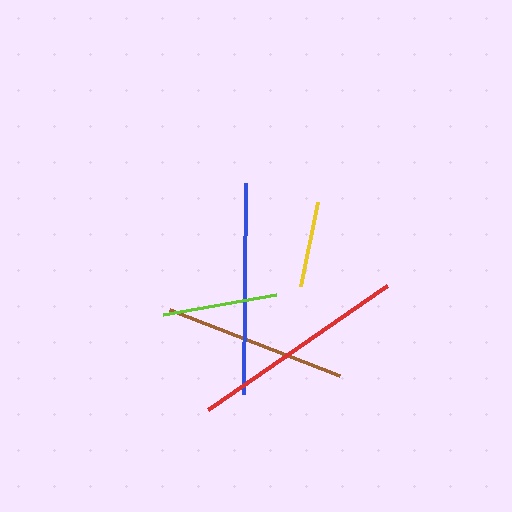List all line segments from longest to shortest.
From longest to shortest: red, blue, brown, lime, yellow.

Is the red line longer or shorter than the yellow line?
The red line is longer than the yellow line.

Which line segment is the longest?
The red line is the longest at approximately 218 pixels.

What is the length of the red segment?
The red segment is approximately 218 pixels long.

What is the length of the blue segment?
The blue segment is approximately 211 pixels long.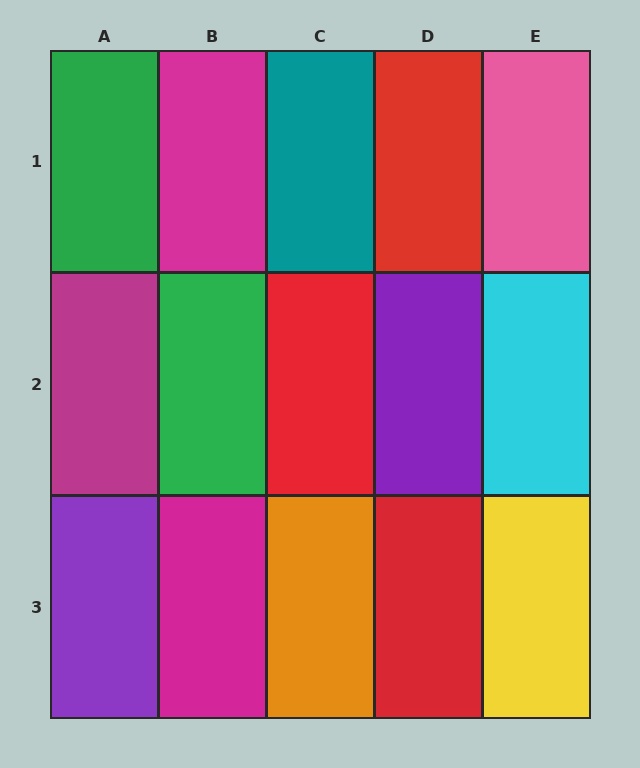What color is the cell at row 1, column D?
Red.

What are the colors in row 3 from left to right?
Purple, magenta, orange, red, yellow.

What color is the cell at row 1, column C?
Teal.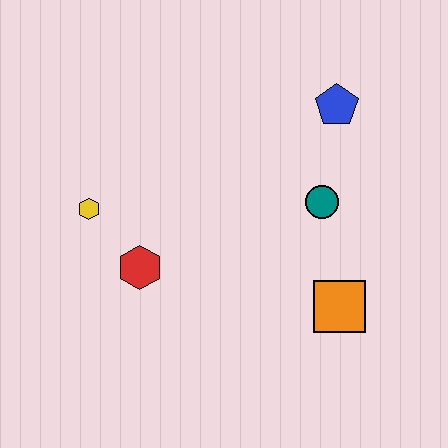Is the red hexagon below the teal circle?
Yes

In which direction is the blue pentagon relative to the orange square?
The blue pentagon is above the orange square.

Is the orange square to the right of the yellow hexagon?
Yes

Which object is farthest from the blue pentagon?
The yellow hexagon is farthest from the blue pentagon.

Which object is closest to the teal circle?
The blue pentagon is closest to the teal circle.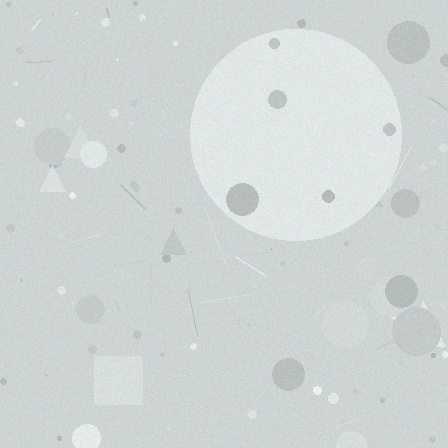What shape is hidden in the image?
A circle is hidden in the image.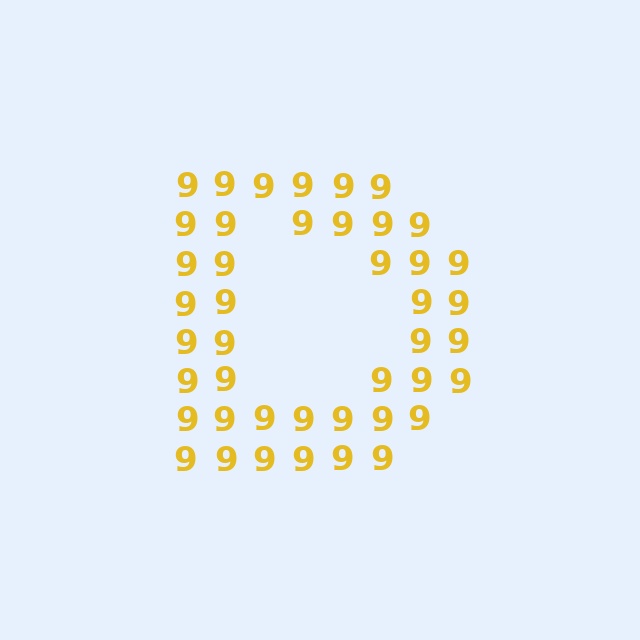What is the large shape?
The large shape is the letter D.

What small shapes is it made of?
It is made of small digit 9's.